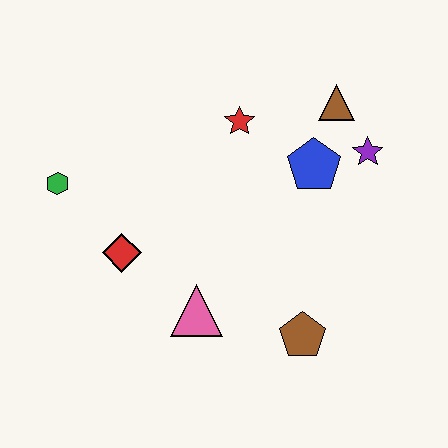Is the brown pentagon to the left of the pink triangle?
No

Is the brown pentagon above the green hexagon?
No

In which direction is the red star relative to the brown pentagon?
The red star is above the brown pentagon.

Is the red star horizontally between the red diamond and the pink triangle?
No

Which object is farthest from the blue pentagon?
The green hexagon is farthest from the blue pentagon.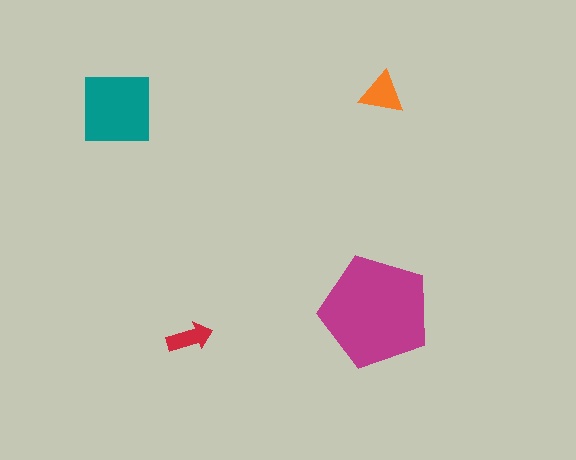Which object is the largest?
The magenta pentagon.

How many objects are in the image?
There are 4 objects in the image.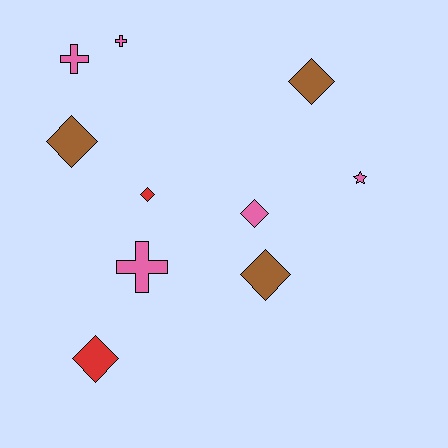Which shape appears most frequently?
Diamond, with 6 objects.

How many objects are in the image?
There are 10 objects.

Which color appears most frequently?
Pink, with 5 objects.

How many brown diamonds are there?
There are 3 brown diamonds.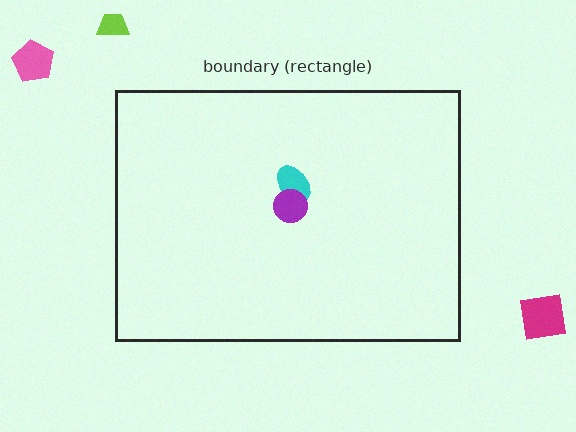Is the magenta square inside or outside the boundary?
Outside.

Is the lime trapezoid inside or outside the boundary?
Outside.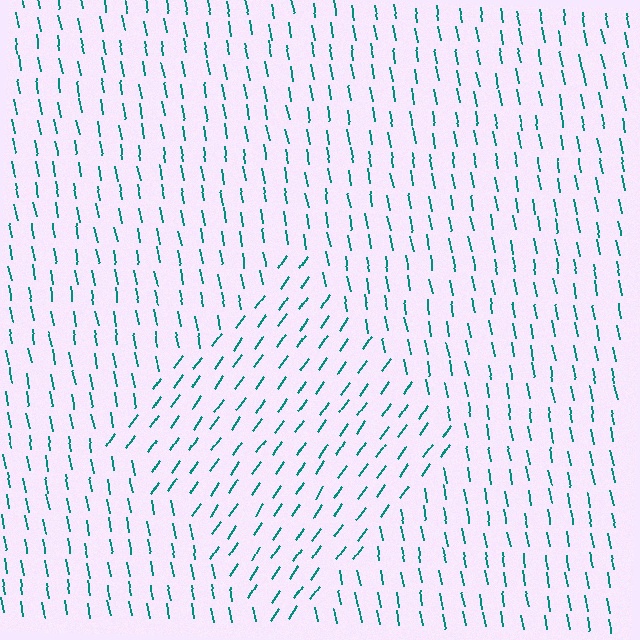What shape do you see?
I see a diamond.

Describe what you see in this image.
The image is filled with small teal line segments. A diamond region in the image has lines oriented differently from the surrounding lines, creating a visible texture boundary.